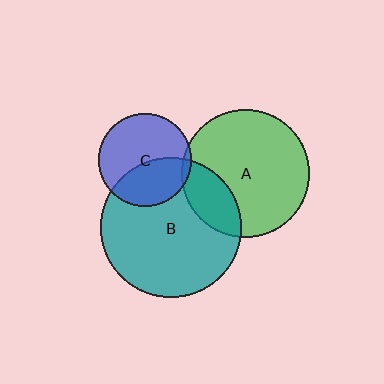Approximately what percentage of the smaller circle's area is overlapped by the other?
Approximately 20%.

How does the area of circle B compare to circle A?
Approximately 1.2 times.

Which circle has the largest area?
Circle B (teal).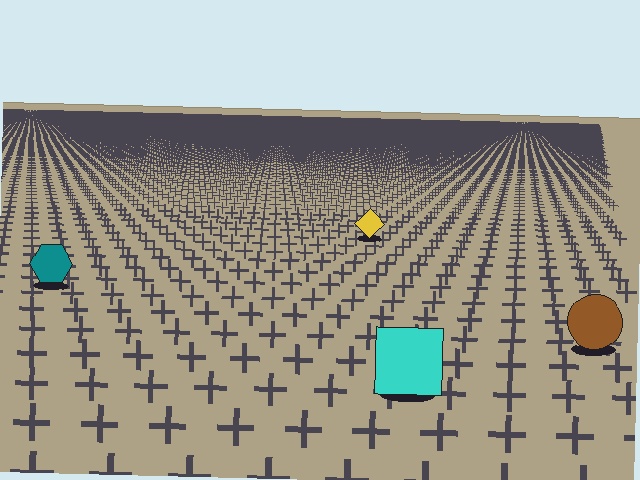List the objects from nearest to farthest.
From nearest to farthest: the cyan square, the brown circle, the teal hexagon, the yellow diamond.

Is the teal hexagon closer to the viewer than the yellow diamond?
Yes. The teal hexagon is closer — you can tell from the texture gradient: the ground texture is coarser near it.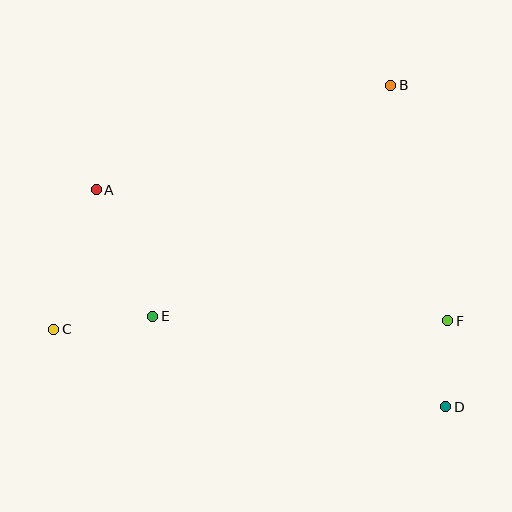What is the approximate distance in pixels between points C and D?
The distance between C and D is approximately 400 pixels.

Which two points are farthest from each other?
Points B and C are farthest from each other.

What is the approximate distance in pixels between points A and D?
The distance between A and D is approximately 411 pixels.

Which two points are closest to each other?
Points D and F are closest to each other.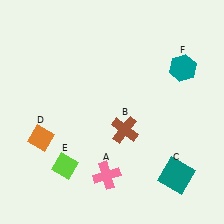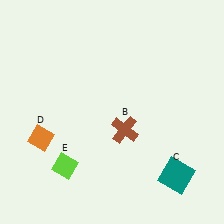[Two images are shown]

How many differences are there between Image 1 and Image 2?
There are 2 differences between the two images.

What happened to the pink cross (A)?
The pink cross (A) was removed in Image 2. It was in the bottom-left area of Image 1.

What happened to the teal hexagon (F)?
The teal hexagon (F) was removed in Image 2. It was in the top-right area of Image 1.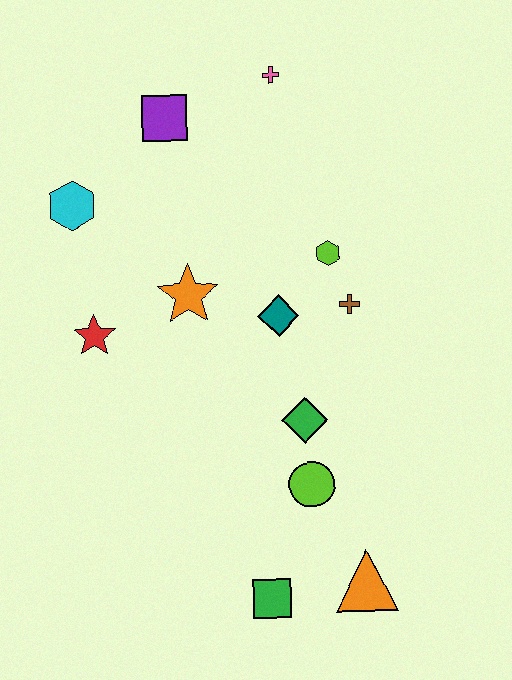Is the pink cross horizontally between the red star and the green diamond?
Yes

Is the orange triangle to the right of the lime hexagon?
Yes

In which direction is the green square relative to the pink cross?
The green square is below the pink cross.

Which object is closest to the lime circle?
The green diamond is closest to the lime circle.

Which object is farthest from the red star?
The orange triangle is farthest from the red star.